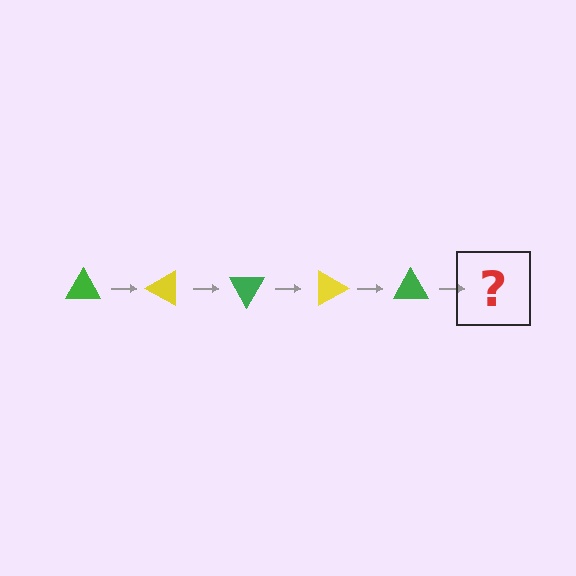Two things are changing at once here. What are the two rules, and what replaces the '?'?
The two rules are that it rotates 30 degrees each step and the color cycles through green and yellow. The '?' should be a yellow triangle, rotated 150 degrees from the start.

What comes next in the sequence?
The next element should be a yellow triangle, rotated 150 degrees from the start.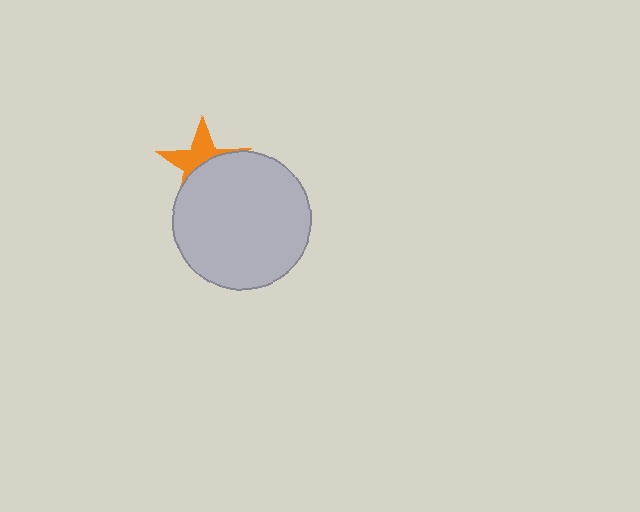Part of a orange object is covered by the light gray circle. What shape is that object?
It is a star.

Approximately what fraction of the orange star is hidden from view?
Roughly 54% of the orange star is hidden behind the light gray circle.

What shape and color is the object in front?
The object in front is a light gray circle.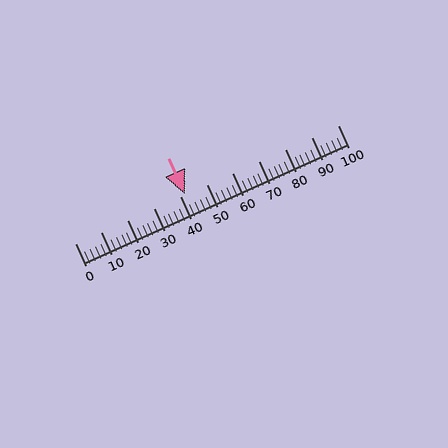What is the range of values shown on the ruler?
The ruler shows values from 0 to 100.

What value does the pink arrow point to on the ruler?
The pink arrow points to approximately 42.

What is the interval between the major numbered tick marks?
The major tick marks are spaced 10 units apart.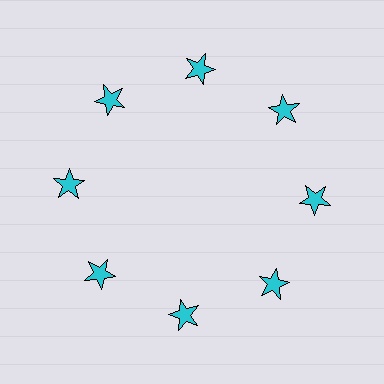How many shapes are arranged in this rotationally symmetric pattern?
There are 8 shapes, arranged in 8 groups of 1.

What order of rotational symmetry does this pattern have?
This pattern has 8-fold rotational symmetry.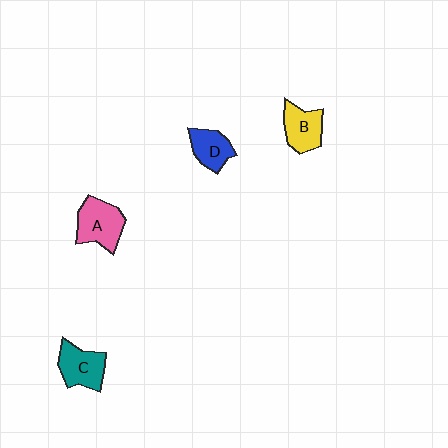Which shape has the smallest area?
Shape D (blue).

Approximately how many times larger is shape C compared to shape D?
Approximately 1.3 times.